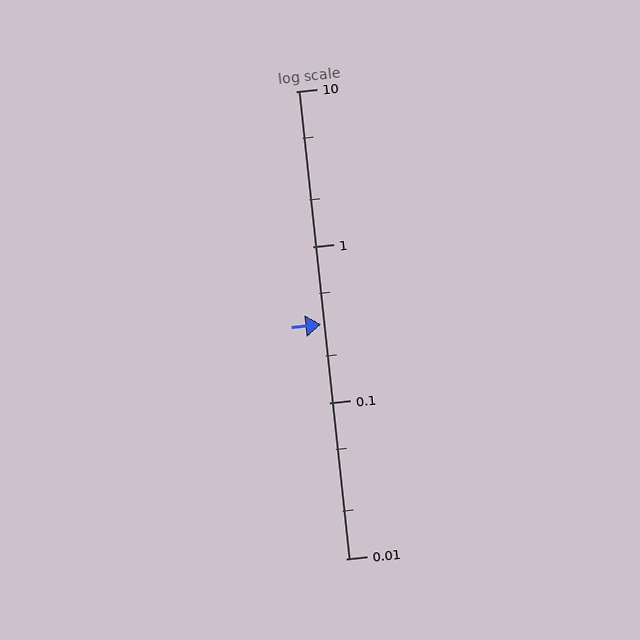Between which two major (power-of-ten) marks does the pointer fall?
The pointer is between 0.1 and 1.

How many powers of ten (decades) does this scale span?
The scale spans 3 decades, from 0.01 to 10.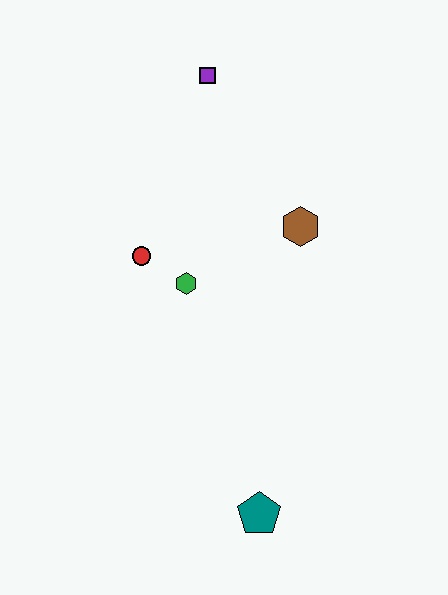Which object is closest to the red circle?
The green hexagon is closest to the red circle.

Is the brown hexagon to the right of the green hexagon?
Yes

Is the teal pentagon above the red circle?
No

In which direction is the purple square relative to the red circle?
The purple square is above the red circle.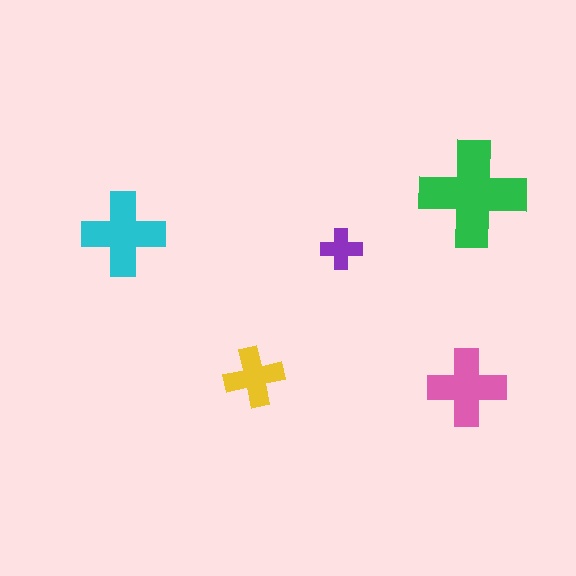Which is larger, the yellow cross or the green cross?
The green one.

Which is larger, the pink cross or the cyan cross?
The cyan one.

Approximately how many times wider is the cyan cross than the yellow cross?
About 1.5 times wider.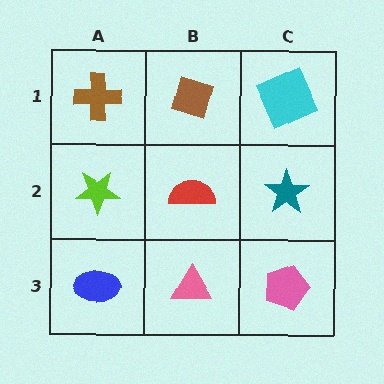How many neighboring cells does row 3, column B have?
3.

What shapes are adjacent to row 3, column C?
A teal star (row 2, column C), a pink triangle (row 3, column B).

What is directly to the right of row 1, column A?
A brown diamond.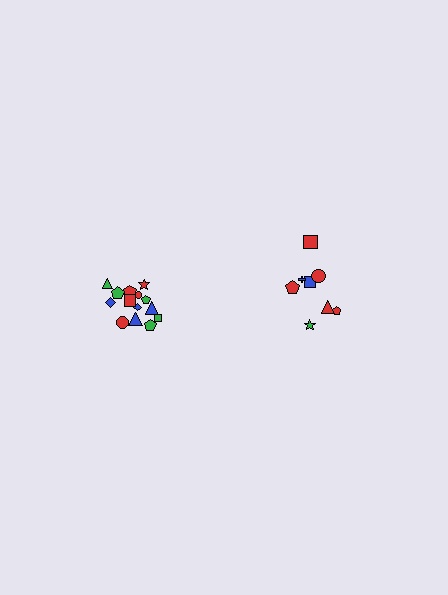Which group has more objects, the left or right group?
The left group.